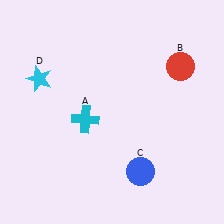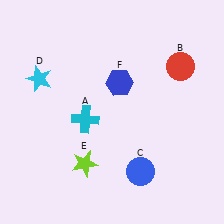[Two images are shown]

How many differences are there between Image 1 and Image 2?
There are 2 differences between the two images.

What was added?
A lime star (E), a blue hexagon (F) were added in Image 2.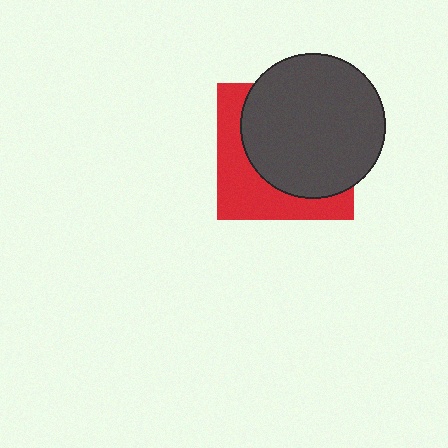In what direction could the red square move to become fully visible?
The red square could move toward the lower-left. That would shift it out from behind the dark gray circle entirely.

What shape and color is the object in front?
The object in front is a dark gray circle.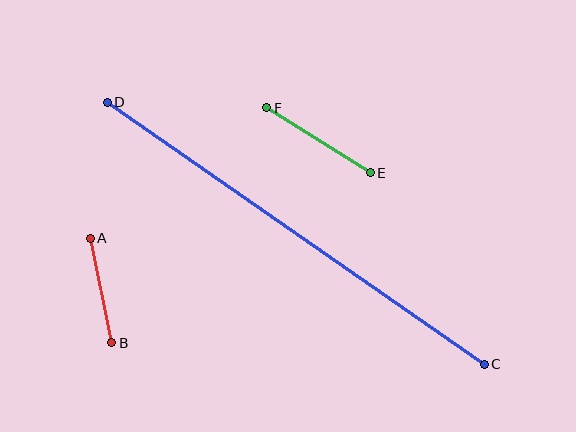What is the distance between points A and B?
The distance is approximately 107 pixels.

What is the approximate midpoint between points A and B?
The midpoint is at approximately (101, 291) pixels.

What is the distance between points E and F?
The distance is approximately 122 pixels.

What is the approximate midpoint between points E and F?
The midpoint is at approximately (318, 140) pixels.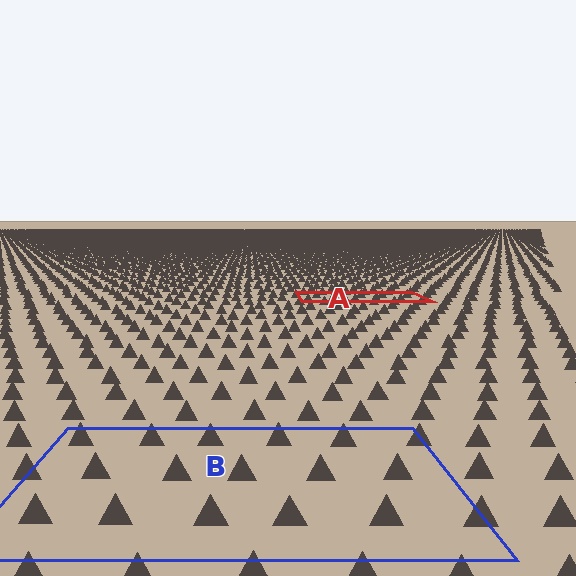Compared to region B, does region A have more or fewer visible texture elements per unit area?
Region A has more texture elements per unit area — they are packed more densely because it is farther away.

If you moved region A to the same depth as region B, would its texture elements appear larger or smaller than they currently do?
They would appear larger. At a closer depth, the same texture elements are projected at a bigger on-screen size.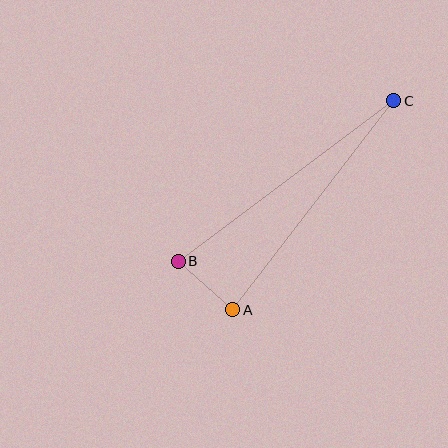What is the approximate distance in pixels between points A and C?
The distance between A and C is approximately 264 pixels.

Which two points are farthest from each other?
Points B and C are farthest from each other.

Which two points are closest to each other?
Points A and B are closest to each other.